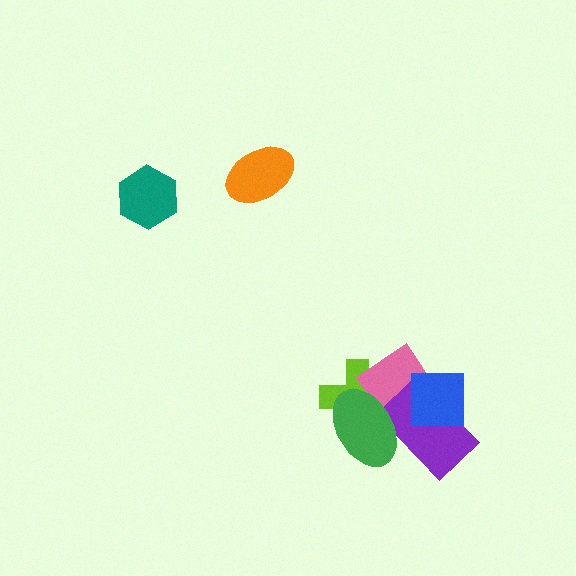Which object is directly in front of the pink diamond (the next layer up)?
The purple rectangle is directly in front of the pink diamond.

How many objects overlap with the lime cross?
2 objects overlap with the lime cross.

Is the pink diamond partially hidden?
Yes, it is partially covered by another shape.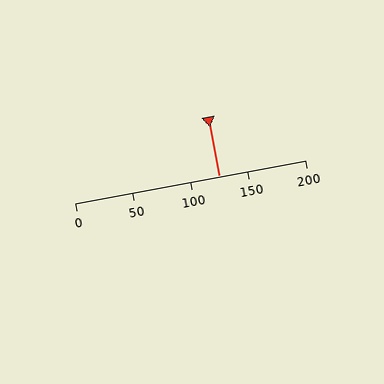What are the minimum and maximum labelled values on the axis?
The axis runs from 0 to 200.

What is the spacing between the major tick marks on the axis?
The major ticks are spaced 50 apart.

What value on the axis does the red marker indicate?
The marker indicates approximately 125.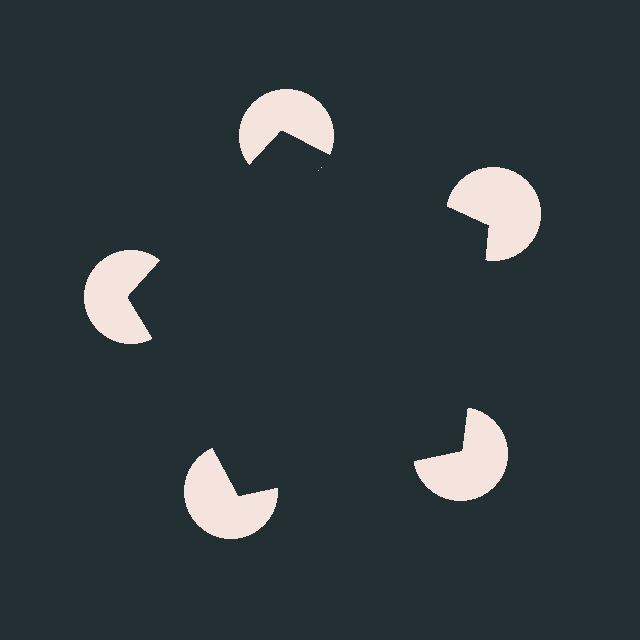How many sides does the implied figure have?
5 sides.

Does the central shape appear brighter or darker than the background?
It typically appears slightly darker than the background, even though no actual brightness change is drawn.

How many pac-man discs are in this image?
There are 5 — one at each vertex of the illusory pentagon.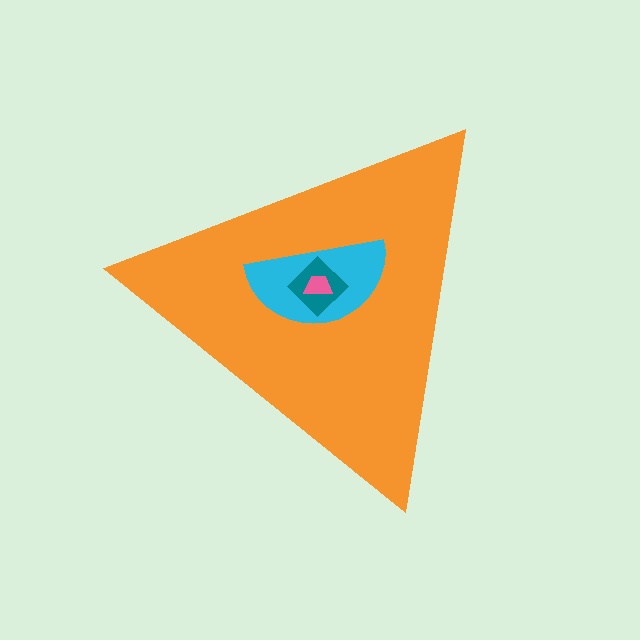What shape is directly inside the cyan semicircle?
The teal diamond.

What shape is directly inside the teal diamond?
The pink trapezoid.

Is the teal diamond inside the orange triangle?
Yes.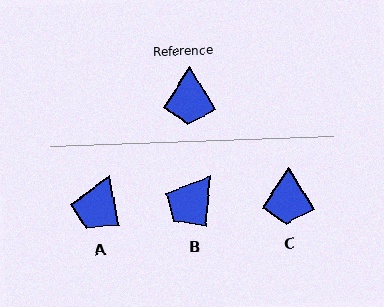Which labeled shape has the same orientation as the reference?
C.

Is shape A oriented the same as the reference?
No, it is off by about 21 degrees.